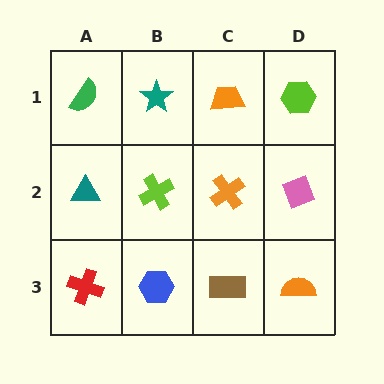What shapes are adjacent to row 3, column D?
A pink diamond (row 2, column D), a brown rectangle (row 3, column C).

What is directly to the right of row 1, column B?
An orange trapezoid.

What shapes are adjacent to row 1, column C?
An orange cross (row 2, column C), a teal star (row 1, column B), a lime hexagon (row 1, column D).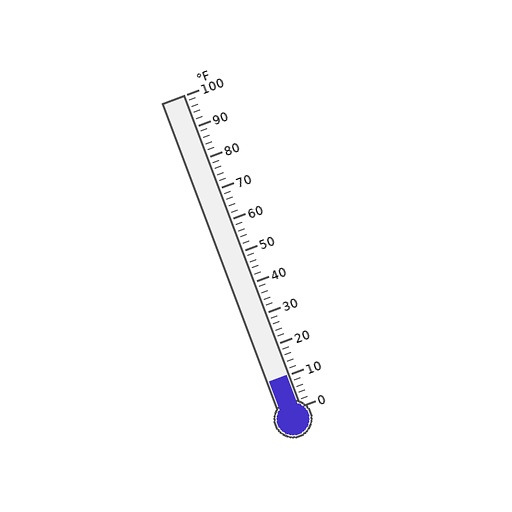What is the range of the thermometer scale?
The thermometer scale ranges from 0°F to 100°F.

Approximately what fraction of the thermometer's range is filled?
The thermometer is filled to approximately 10% of its range.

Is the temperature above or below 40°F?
The temperature is below 40°F.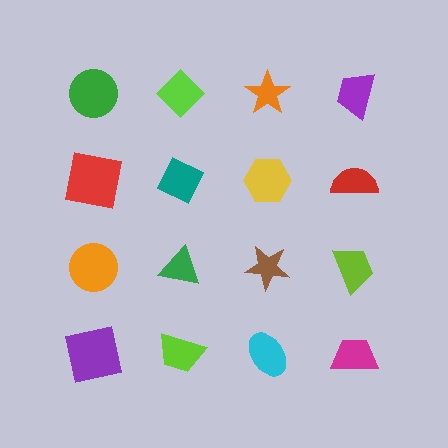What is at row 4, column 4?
A magenta trapezoid.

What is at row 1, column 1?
A green circle.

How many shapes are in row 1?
4 shapes.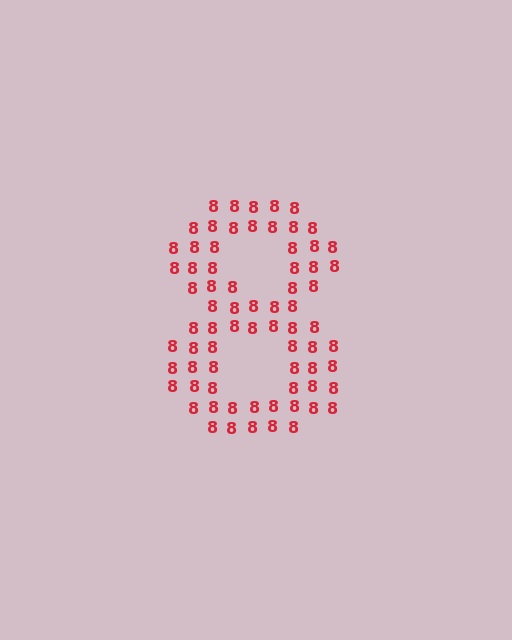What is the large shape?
The large shape is the digit 8.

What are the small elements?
The small elements are digit 8's.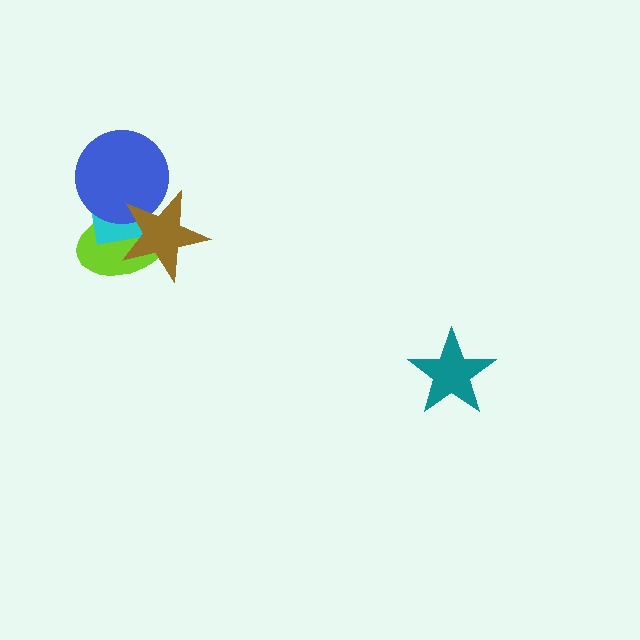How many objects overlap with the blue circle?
3 objects overlap with the blue circle.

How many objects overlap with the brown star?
3 objects overlap with the brown star.